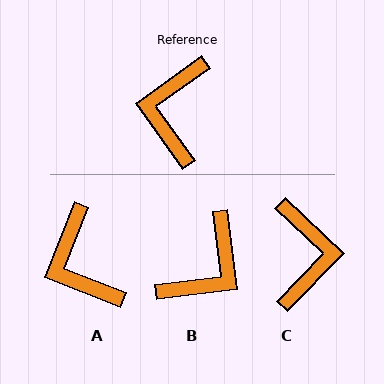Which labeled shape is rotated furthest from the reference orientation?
C, about 169 degrees away.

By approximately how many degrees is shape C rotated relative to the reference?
Approximately 169 degrees clockwise.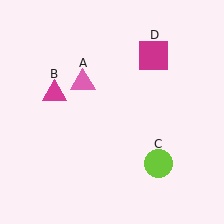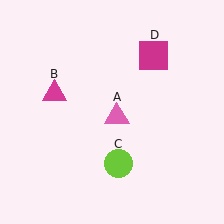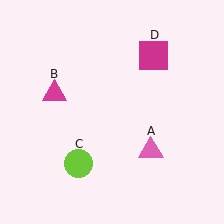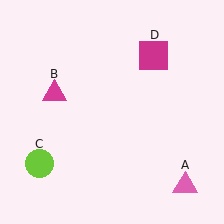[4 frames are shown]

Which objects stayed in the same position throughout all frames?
Magenta triangle (object B) and magenta square (object D) remained stationary.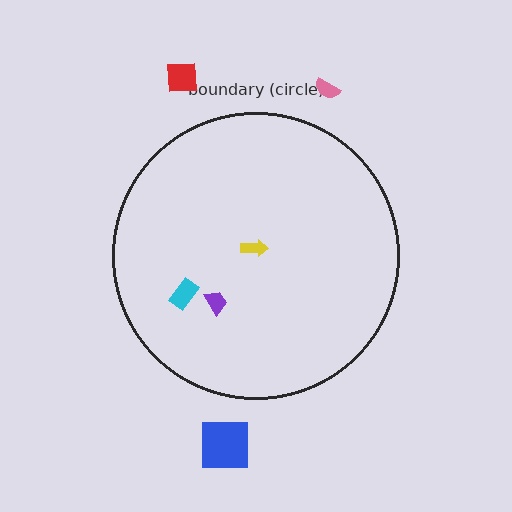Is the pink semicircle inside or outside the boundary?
Outside.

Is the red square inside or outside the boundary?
Outside.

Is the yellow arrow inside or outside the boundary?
Inside.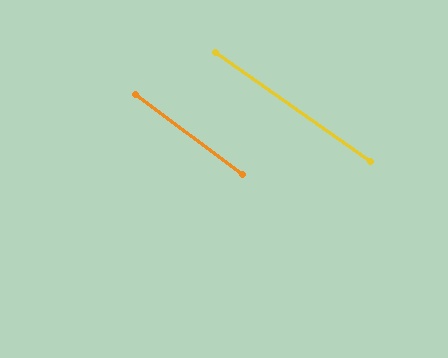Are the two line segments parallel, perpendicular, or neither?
Parallel — their directions differ by only 1.6°.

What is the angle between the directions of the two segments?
Approximately 2 degrees.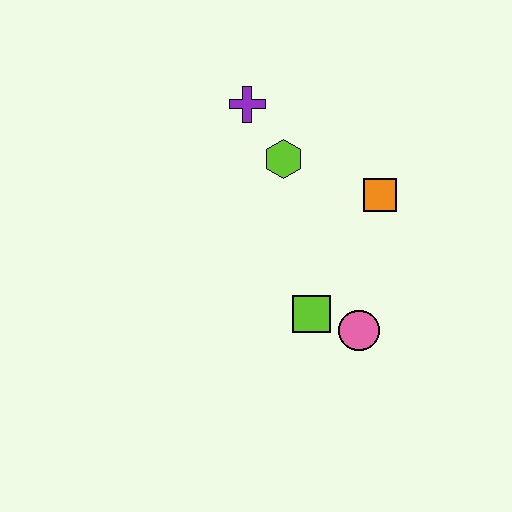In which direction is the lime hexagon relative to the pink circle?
The lime hexagon is above the pink circle.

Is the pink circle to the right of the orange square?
No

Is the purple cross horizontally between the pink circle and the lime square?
No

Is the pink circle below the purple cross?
Yes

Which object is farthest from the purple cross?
The pink circle is farthest from the purple cross.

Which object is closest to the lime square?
The pink circle is closest to the lime square.